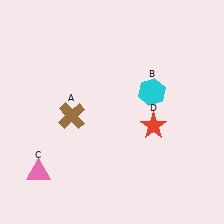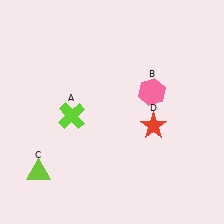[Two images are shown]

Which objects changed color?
A changed from brown to lime. B changed from cyan to pink. C changed from pink to lime.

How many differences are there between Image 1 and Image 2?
There are 3 differences between the two images.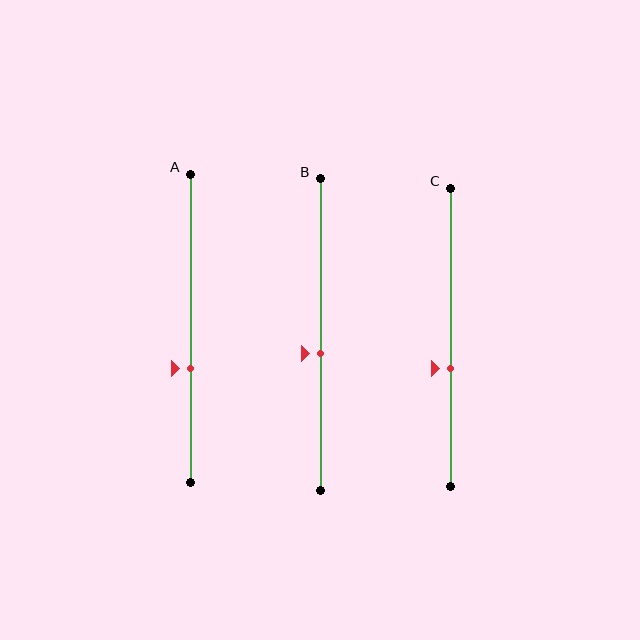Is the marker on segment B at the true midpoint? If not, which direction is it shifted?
No, the marker on segment B is shifted downward by about 6% of the segment length.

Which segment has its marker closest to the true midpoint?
Segment B has its marker closest to the true midpoint.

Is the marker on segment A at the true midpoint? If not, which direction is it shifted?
No, the marker on segment A is shifted downward by about 13% of the segment length.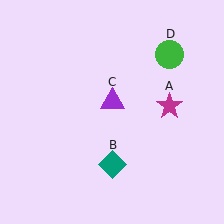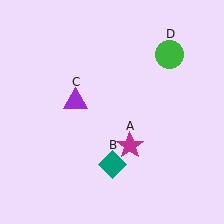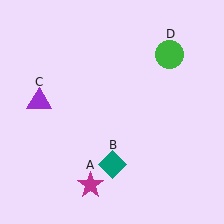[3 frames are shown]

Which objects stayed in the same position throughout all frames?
Teal diamond (object B) and green circle (object D) remained stationary.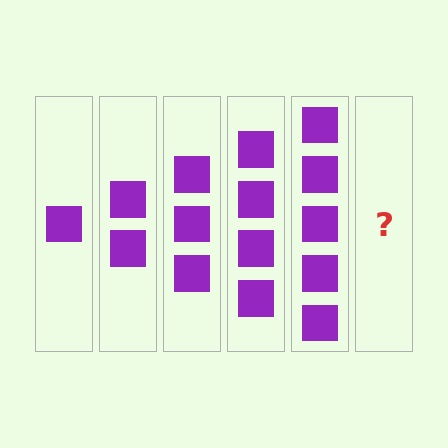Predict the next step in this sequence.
The next step is 6 squares.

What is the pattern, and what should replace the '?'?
The pattern is that each step adds one more square. The '?' should be 6 squares.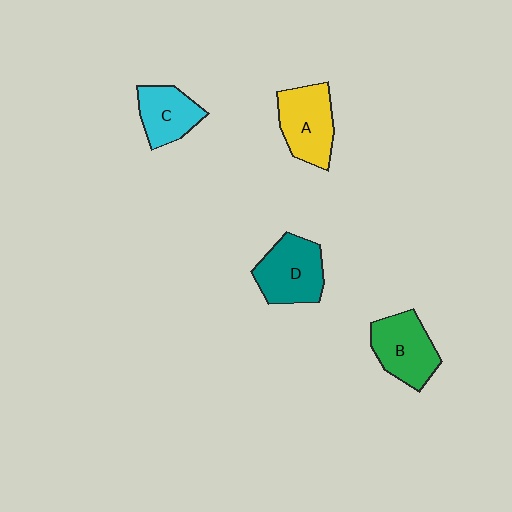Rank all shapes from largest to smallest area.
From largest to smallest: D (teal), A (yellow), B (green), C (cyan).